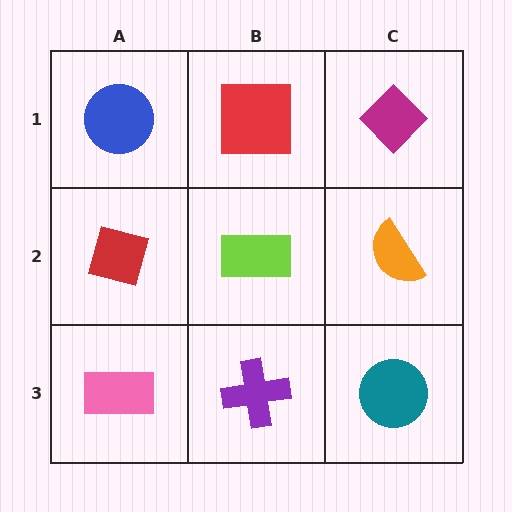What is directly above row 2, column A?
A blue circle.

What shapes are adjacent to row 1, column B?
A lime rectangle (row 2, column B), a blue circle (row 1, column A), a magenta diamond (row 1, column C).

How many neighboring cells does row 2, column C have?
3.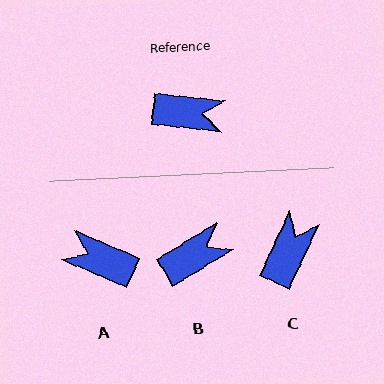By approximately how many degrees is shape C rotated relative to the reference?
Approximately 71 degrees counter-clockwise.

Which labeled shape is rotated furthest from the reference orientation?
A, about 163 degrees away.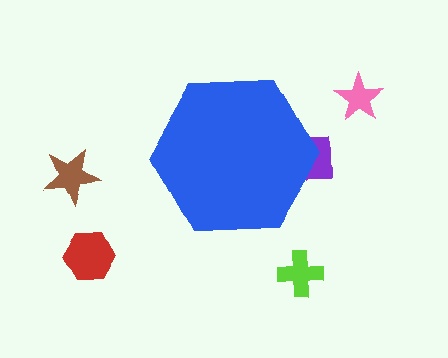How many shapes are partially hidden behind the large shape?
1 shape is partially hidden.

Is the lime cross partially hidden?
No, the lime cross is fully visible.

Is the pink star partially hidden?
No, the pink star is fully visible.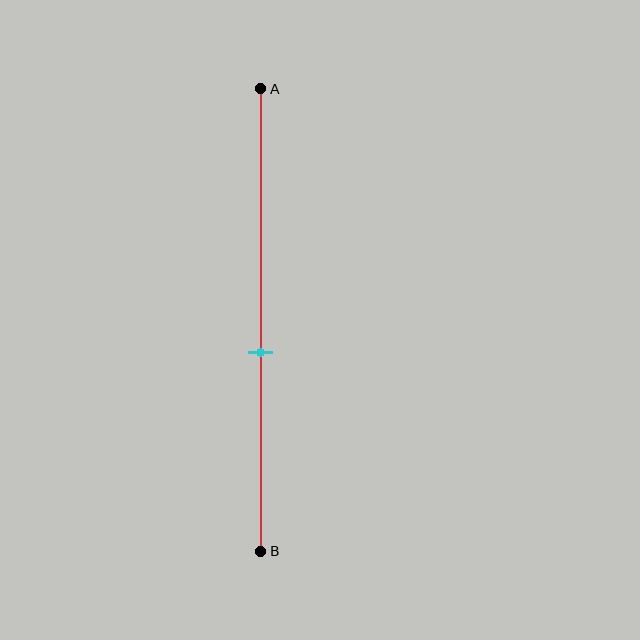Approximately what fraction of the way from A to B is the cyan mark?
The cyan mark is approximately 55% of the way from A to B.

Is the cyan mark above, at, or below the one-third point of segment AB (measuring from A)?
The cyan mark is below the one-third point of segment AB.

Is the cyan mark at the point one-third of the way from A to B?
No, the mark is at about 55% from A, not at the 33% one-third point.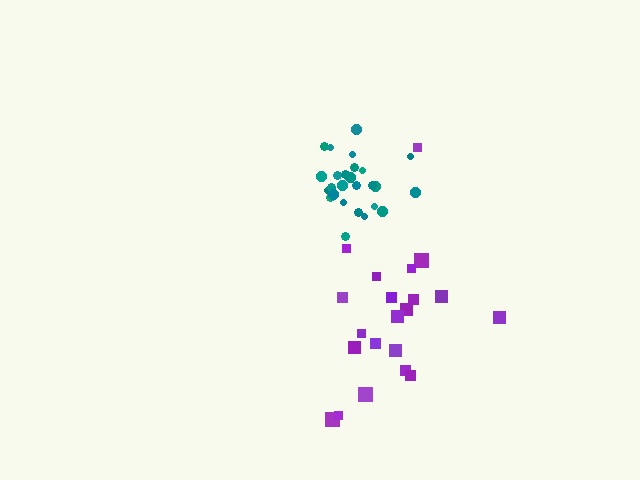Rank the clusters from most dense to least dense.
teal, purple.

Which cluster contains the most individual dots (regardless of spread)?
Teal (27).